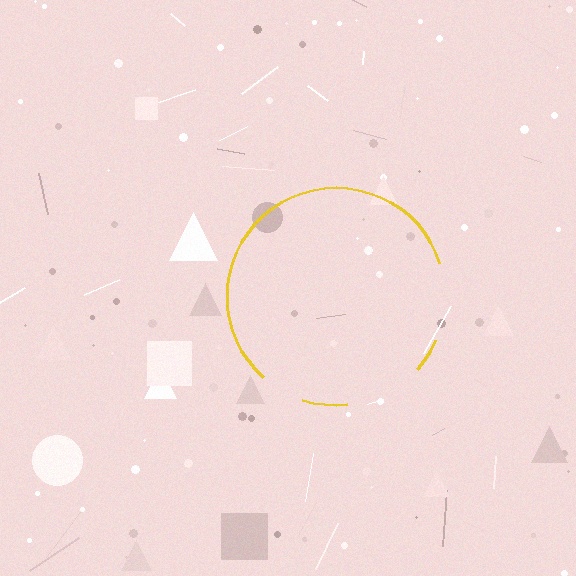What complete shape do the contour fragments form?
The contour fragments form a circle.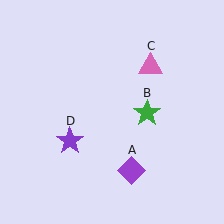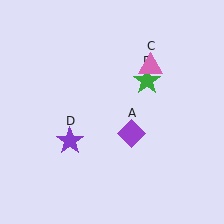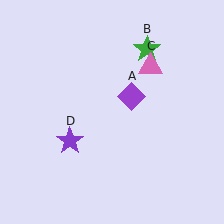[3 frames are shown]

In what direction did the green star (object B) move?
The green star (object B) moved up.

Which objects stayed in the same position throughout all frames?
Pink triangle (object C) and purple star (object D) remained stationary.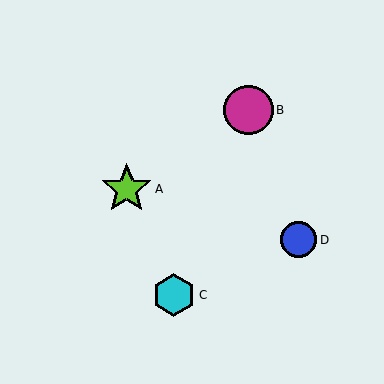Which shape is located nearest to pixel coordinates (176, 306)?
The cyan hexagon (labeled C) at (174, 295) is nearest to that location.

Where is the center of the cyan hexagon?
The center of the cyan hexagon is at (174, 295).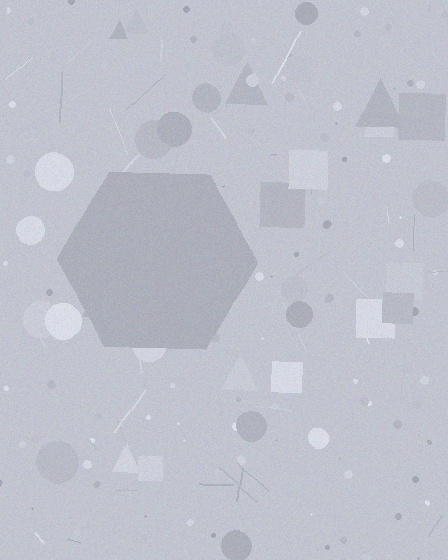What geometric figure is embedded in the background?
A hexagon is embedded in the background.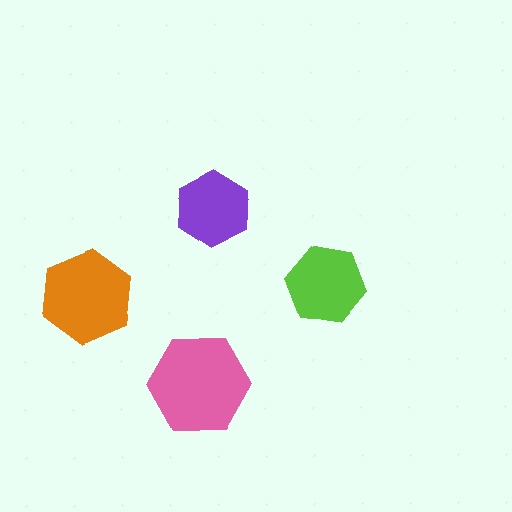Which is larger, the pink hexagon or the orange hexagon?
The pink one.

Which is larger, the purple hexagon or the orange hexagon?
The orange one.